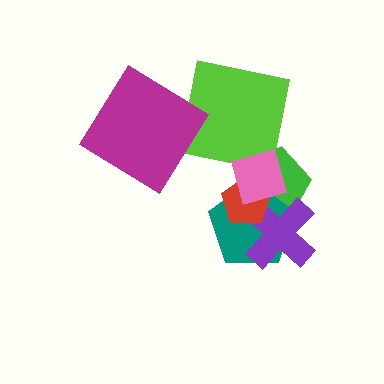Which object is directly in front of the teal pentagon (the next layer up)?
The purple cross is directly in front of the teal pentagon.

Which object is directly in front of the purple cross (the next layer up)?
The red pentagon is directly in front of the purple cross.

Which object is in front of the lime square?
The pink diamond is in front of the lime square.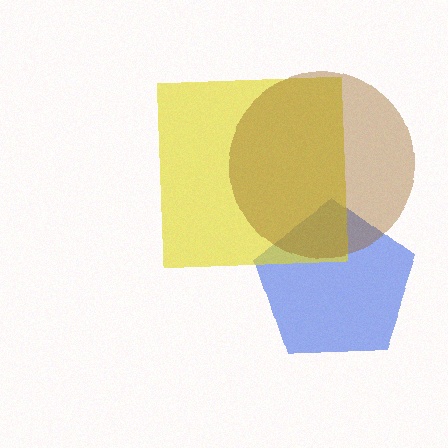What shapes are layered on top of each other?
The layered shapes are: a blue pentagon, a yellow square, a brown circle.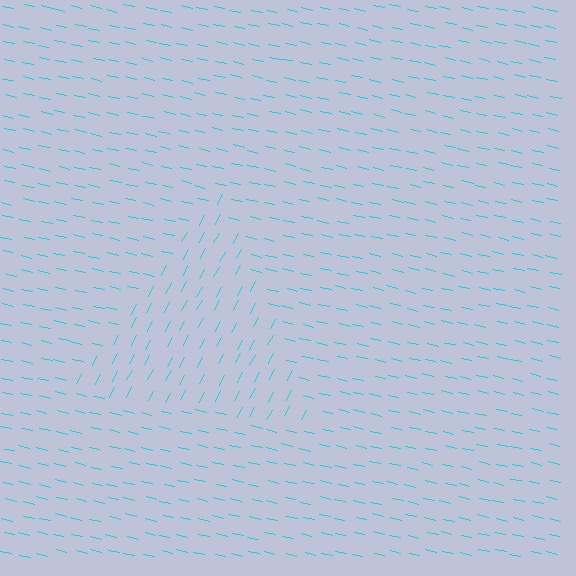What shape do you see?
I see a triangle.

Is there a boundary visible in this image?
Yes, there is a texture boundary formed by a change in line orientation.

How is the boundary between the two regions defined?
The boundary is defined purely by a change in line orientation (approximately 74 degrees difference). All lines are the same color and thickness.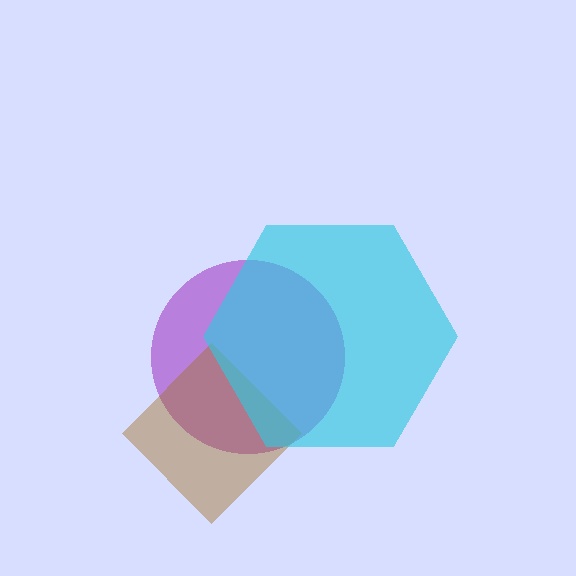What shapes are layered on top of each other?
The layered shapes are: a purple circle, a brown diamond, a cyan hexagon.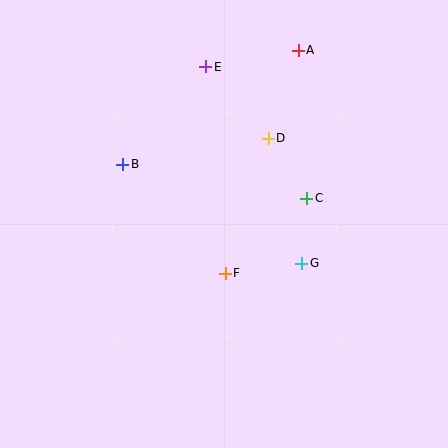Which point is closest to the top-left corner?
Point B is closest to the top-left corner.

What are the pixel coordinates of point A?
Point A is at (298, 50).